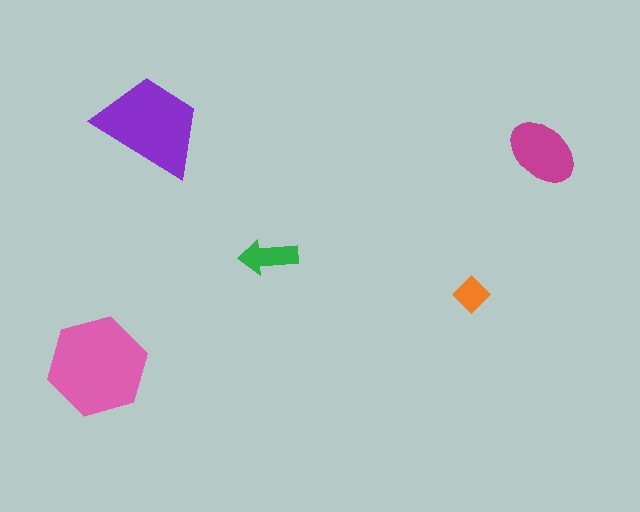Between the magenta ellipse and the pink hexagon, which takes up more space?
The pink hexagon.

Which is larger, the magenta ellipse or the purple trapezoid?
The purple trapezoid.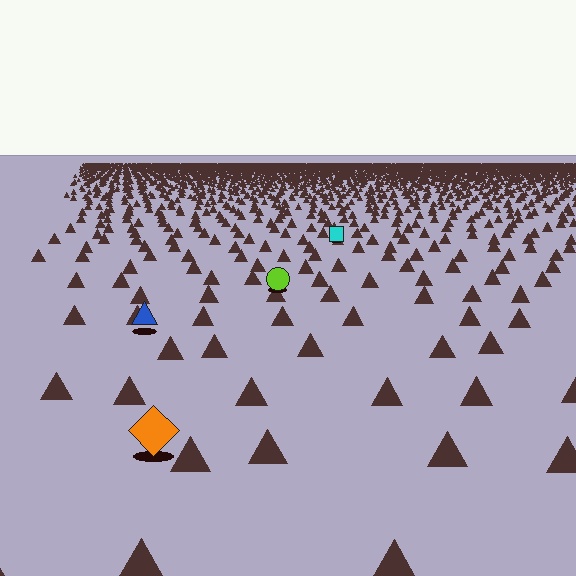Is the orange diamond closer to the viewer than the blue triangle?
Yes. The orange diamond is closer — you can tell from the texture gradient: the ground texture is coarser near it.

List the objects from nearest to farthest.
From nearest to farthest: the orange diamond, the blue triangle, the lime circle, the cyan square.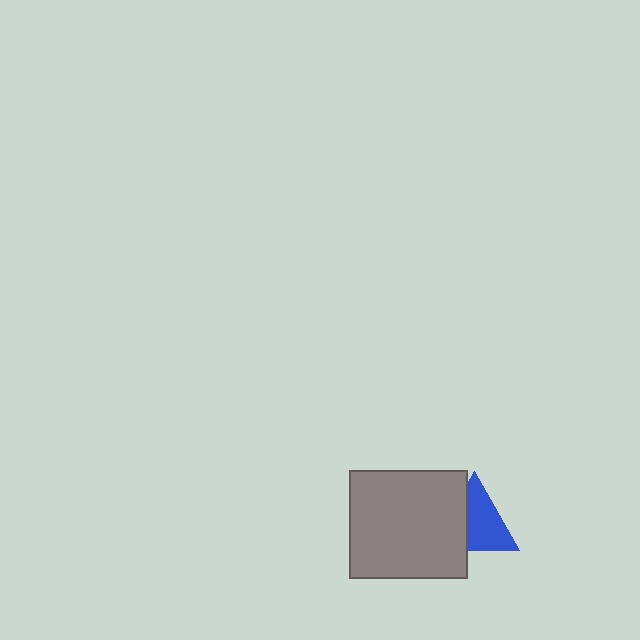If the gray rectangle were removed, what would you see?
You would see the complete blue triangle.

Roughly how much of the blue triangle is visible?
About half of it is visible (roughly 63%).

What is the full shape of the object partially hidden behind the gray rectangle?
The partially hidden object is a blue triangle.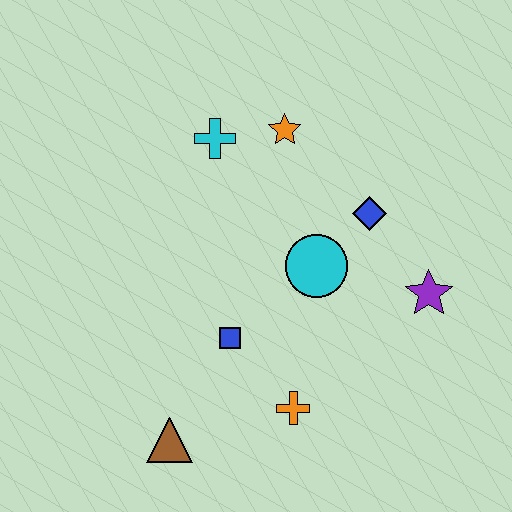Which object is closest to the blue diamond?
The cyan circle is closest to the blue diamond.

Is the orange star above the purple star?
Yes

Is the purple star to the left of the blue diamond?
No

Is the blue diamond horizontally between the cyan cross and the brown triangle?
No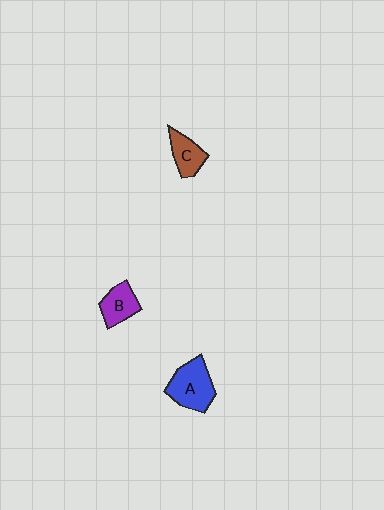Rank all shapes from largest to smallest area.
From largest to smallest: A (blue), B (purple), C (brown).